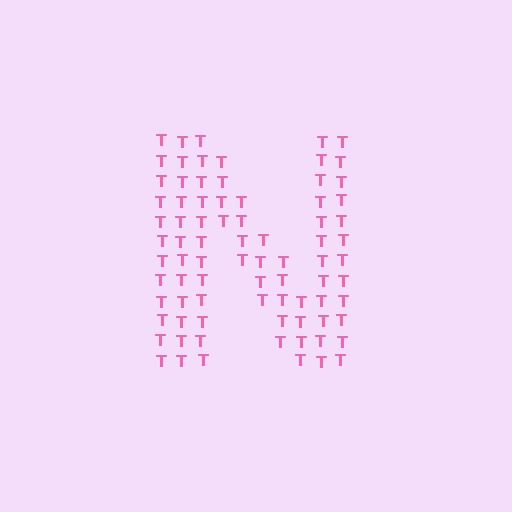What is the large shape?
The large shape is the letter N.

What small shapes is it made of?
It is made of small letter T's.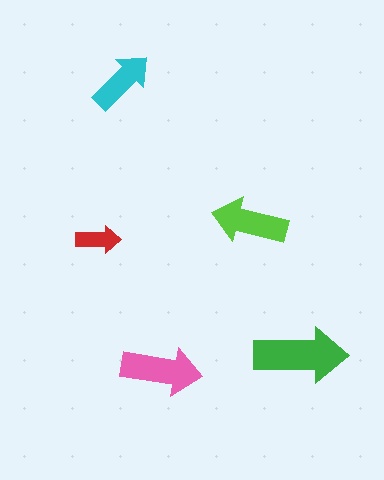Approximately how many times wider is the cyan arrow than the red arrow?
About 1.5 times wider.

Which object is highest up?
The cyan arrow is topmost.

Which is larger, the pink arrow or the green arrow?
The green one.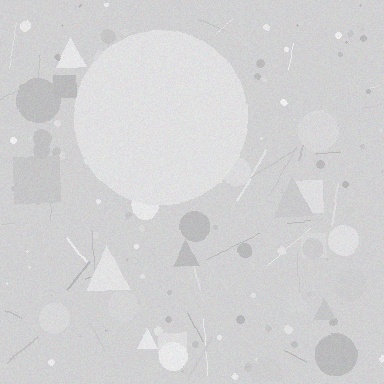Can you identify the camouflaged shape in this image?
The camouflaged shape is a circle.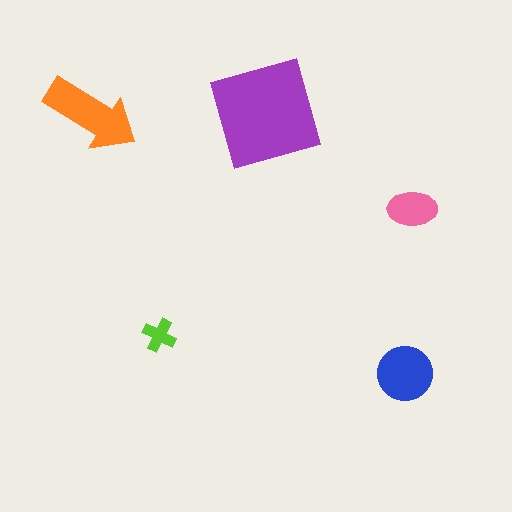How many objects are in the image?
There are 5 objects in the image.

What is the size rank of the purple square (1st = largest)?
1st.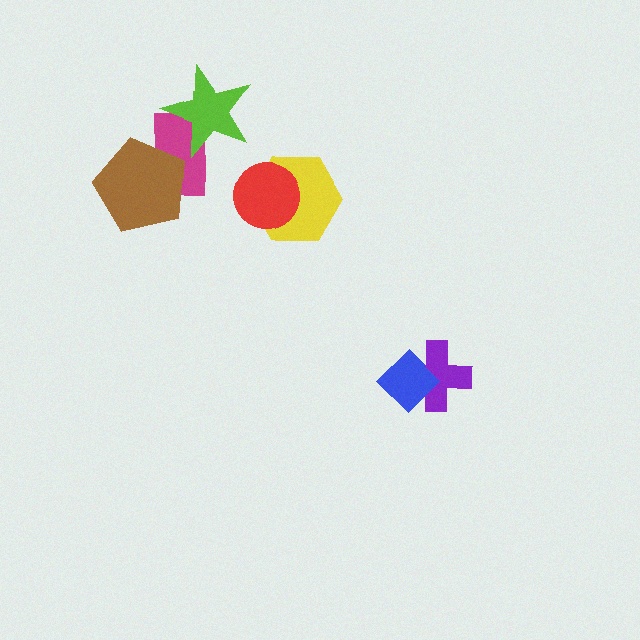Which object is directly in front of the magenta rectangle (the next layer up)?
The lime star is directly in front of the magenta rectangle.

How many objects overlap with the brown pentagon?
1 object overlaps with the brown pentagon.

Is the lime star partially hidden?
No, no other shape covers it.